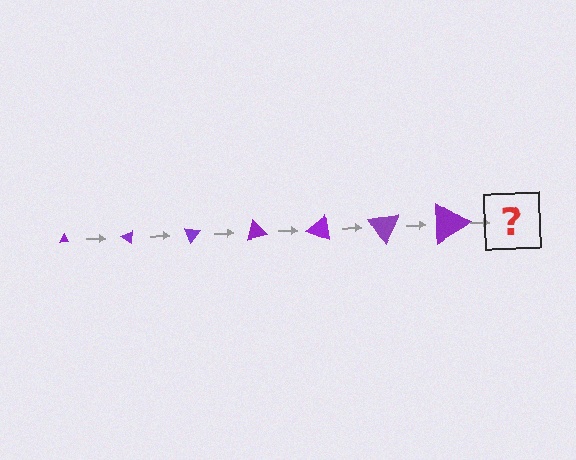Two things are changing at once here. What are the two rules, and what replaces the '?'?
The two rules are that the triangle grows larger each step and it rotates 35 degrees each step. The '?' should be a triangle, larger than the previous one and rotated 245 degrees from the start.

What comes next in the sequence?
The next element should be a triangle, larger than the previous one and rotated 245 degrees from the start.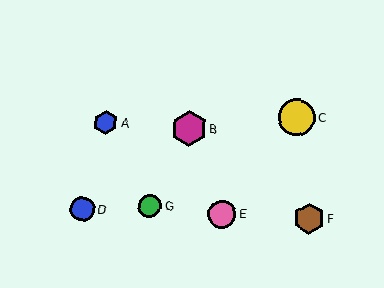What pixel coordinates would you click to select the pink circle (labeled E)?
Click at (222, 214) to select the pink circle E.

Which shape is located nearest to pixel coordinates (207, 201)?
The pink circle (labeled E) at (222, 214) is nearest to that location.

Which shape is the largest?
The yellow circle (labeled C) is the largest.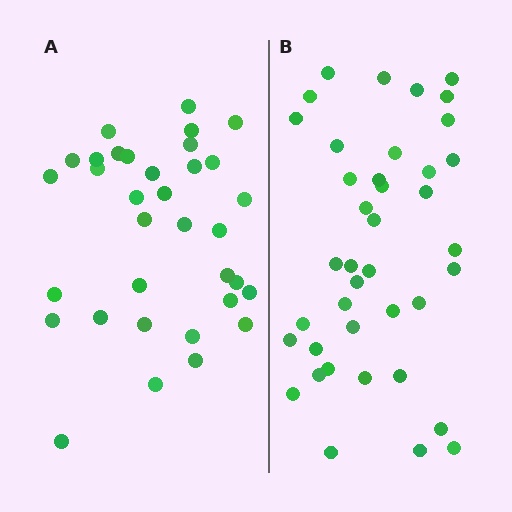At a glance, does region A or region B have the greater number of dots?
Region B (the right region) has more dots.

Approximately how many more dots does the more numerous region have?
Region B has about 6 more dots than region A.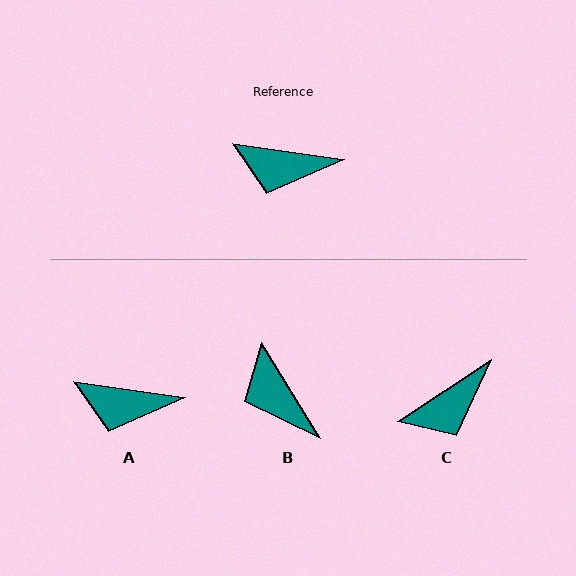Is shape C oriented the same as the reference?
No, it is off by about 42 degrees.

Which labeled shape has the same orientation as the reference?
A.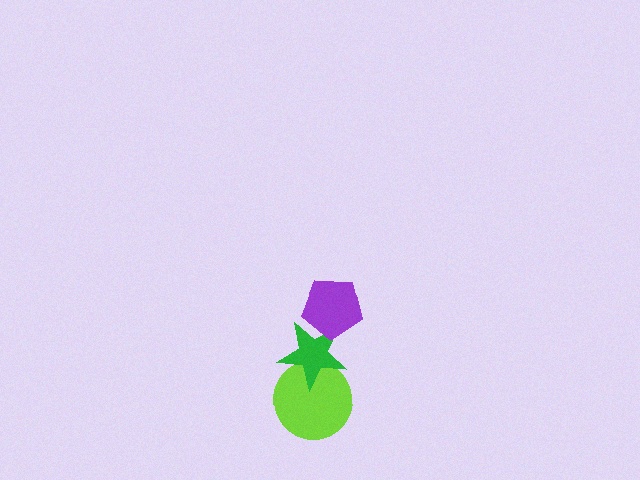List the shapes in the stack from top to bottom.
From top to bottom: the purple pentagon, the green star, the lime circle.